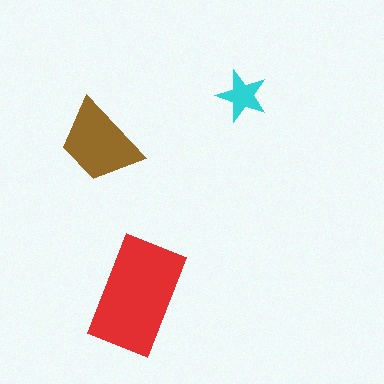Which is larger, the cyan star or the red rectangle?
The red rectangle.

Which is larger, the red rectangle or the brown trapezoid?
The red rectangle.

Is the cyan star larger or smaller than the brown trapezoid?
Smaller.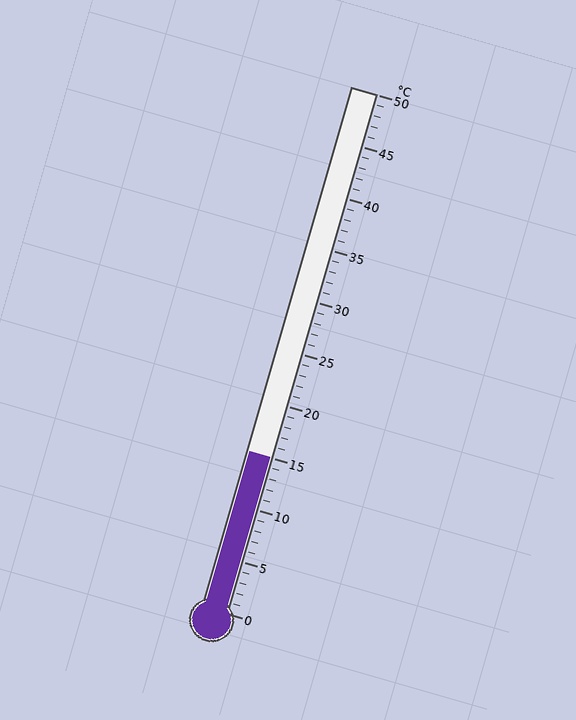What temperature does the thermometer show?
The thermometer shows approximately 15°C.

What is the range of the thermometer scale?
The thermometer scale ranges from 0°C to 50°C.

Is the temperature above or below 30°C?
The temperature is below 30°C.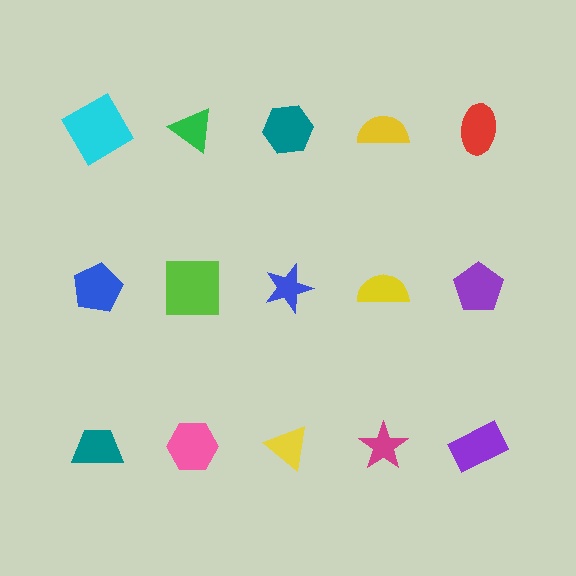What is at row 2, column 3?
A blue star.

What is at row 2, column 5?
A purple pentagon.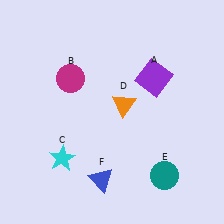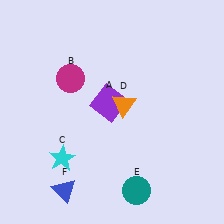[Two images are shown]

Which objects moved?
The objects that moved are: the purple square (A), the teal circle (E), the blue triangle (F).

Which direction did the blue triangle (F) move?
The blue triangle (F) moved left.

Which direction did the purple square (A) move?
The purple square (A) moved left.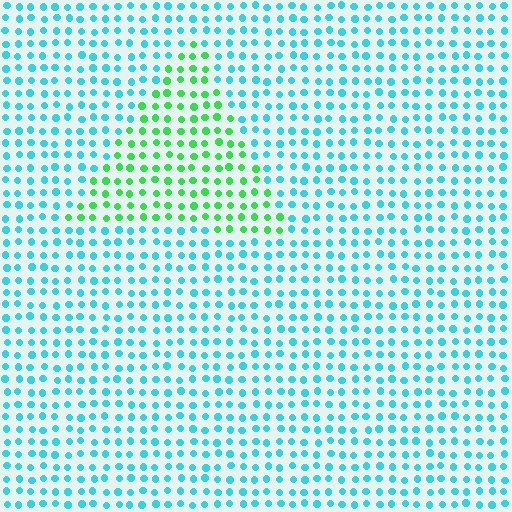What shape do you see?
I see a triangle.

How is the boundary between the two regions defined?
The boundary is defined purely by a slight shift in hue (about 55 degrees). Spacing, size, and orientation are identical on both sides.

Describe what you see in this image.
The image is filled with small cyan elements in a uniform arrangement. A triangle-shaped region is visible where the elements are tinted to a slightly different hue, forming a subtle color boundary.